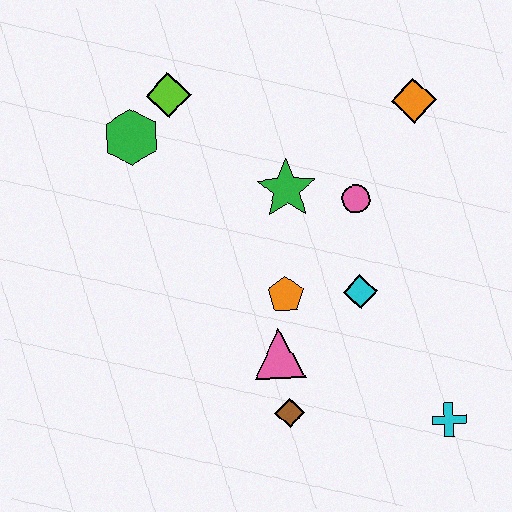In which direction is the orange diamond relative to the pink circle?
The orange diamond is above the pink circle.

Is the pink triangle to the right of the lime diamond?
Yes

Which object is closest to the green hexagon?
The lime diamond is closest to the green hexagon.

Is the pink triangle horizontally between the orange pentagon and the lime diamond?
Yes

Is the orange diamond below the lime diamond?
Yes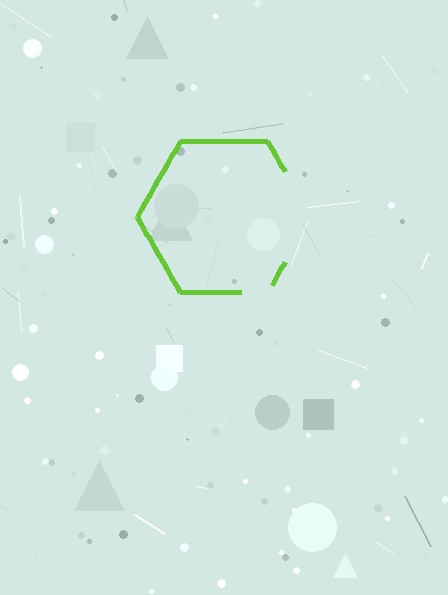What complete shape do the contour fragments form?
The contour fragments form a hexagon.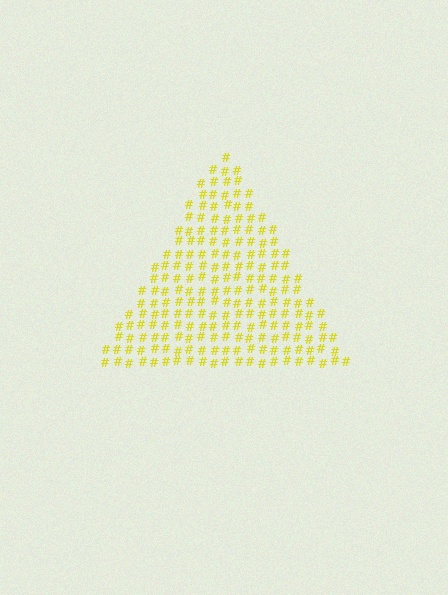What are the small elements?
The small elements are hash symbols.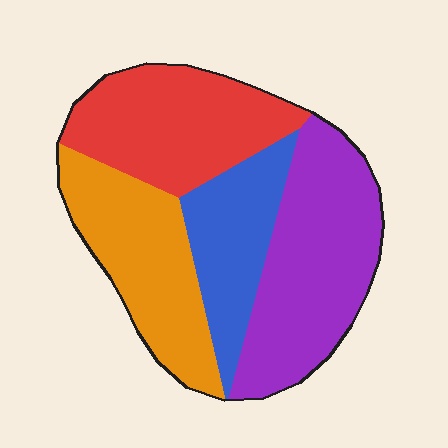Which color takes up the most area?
Purple, at roughly 30%.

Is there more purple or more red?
Purple.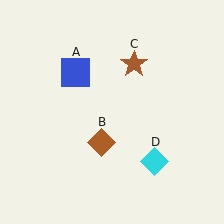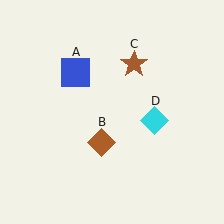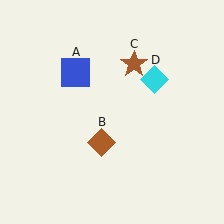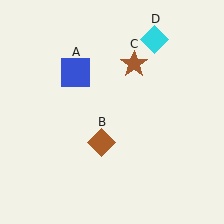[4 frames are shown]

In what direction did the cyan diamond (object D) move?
The cyan diamond (object D) moved up.